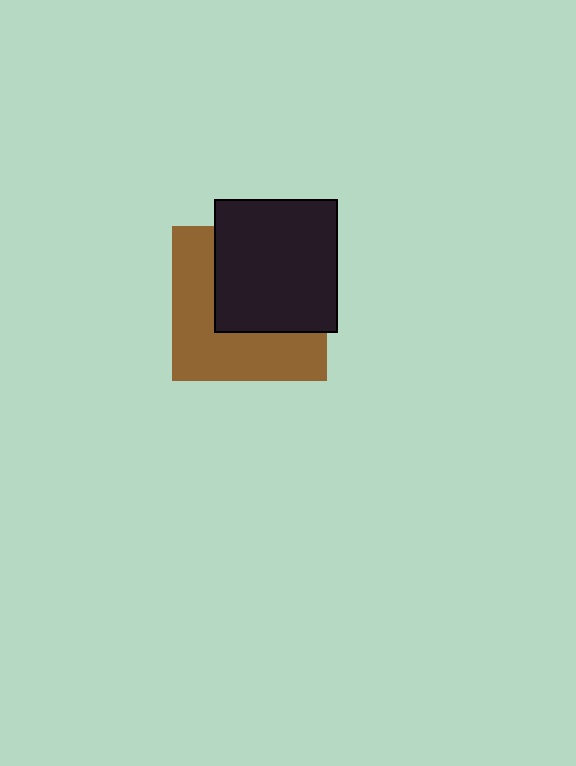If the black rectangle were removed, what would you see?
You would see the complete brown square.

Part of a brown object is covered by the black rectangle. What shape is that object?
It is a square.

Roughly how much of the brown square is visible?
About half of it is visible (roughly 49%).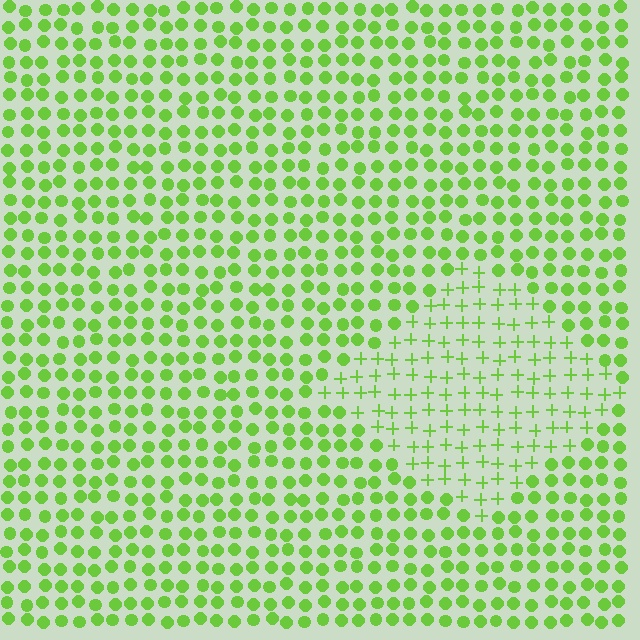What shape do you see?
I see a diamond.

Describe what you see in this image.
The image is filled with small lime elements arranged in a uniform grid. A diamond-shaped region contains plus signs, while the surrounding area contains circles. The boundary is defined purely by the change in element shape.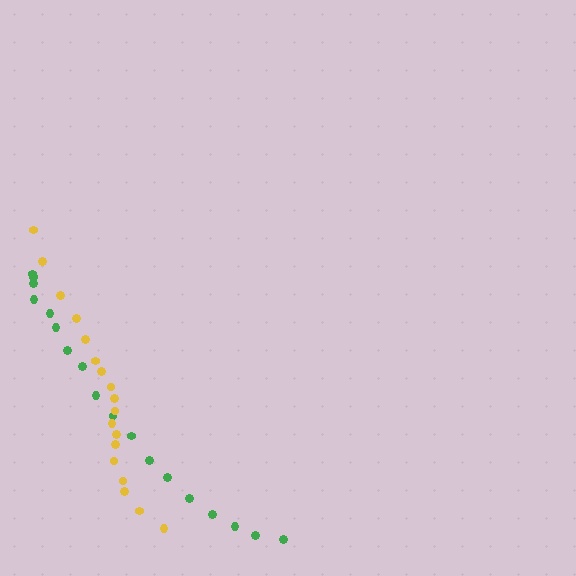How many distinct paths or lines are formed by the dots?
There are 2 distinct paths.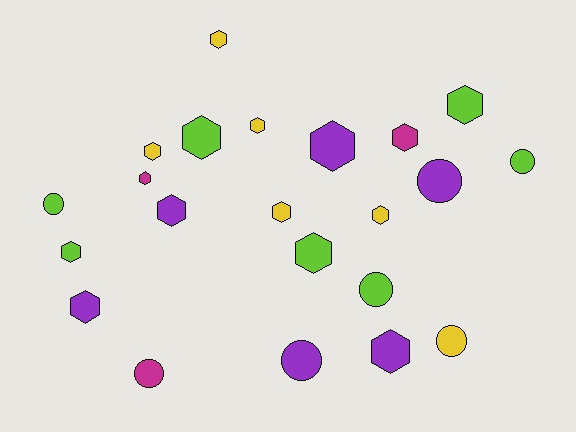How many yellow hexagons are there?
There are 5 yellow hexagons.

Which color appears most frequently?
Lime, with 7 objects.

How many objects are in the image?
There are 22 objects.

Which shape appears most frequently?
Hexagon, with 15 objects.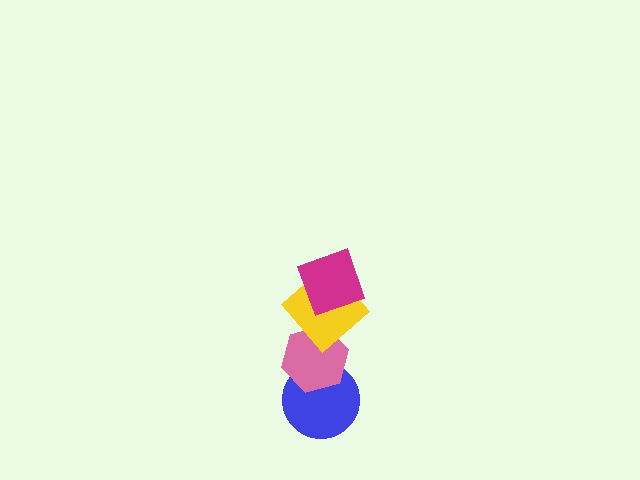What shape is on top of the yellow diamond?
The magenta square is on top of the yellow diamond.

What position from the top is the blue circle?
The blue circle is 4th from the top.